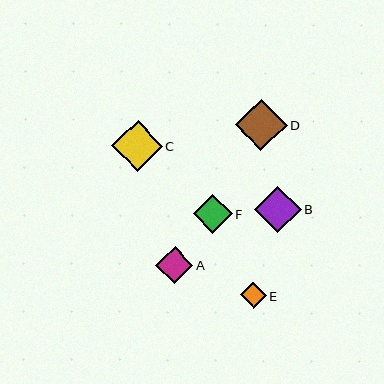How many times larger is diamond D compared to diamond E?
Diamond D is approximately 2.0 times the size of diamond E.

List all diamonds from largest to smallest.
From largest to smallest: D, C, B, F, A, E.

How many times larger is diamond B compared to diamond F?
Diamond B is approximately 1.2 times the size of diamond F.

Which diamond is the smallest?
Diamond E is the smallest with a size of approximately 26 pixels.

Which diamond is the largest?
Diamond D is the largest with a size of approximately 51 pixels.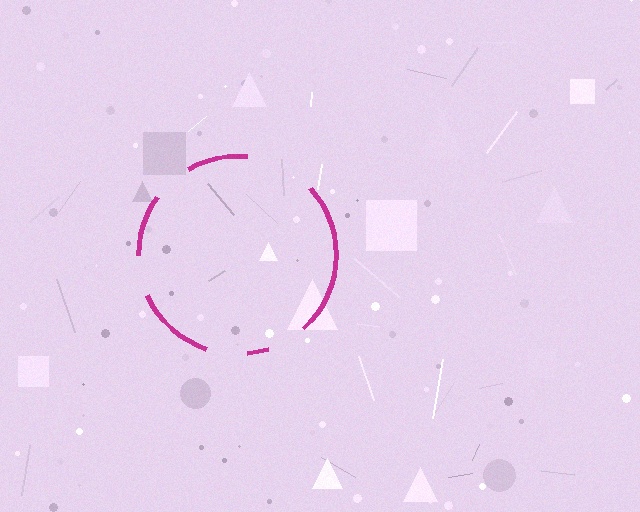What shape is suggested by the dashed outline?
The dashed outline suggests a circle.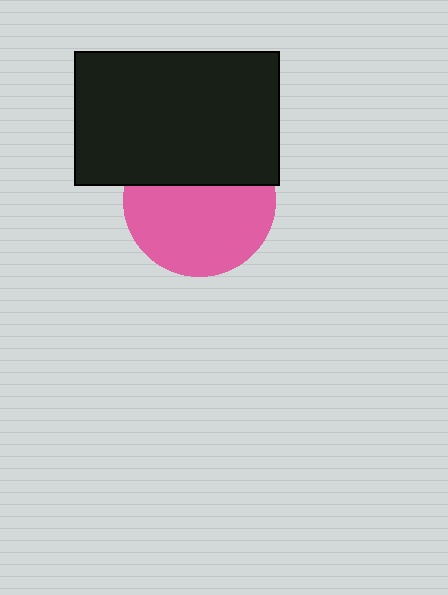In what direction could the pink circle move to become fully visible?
The pink circle could move down. That would shift it out from behind the black rectangle entirely.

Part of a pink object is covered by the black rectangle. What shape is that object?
It is a circle.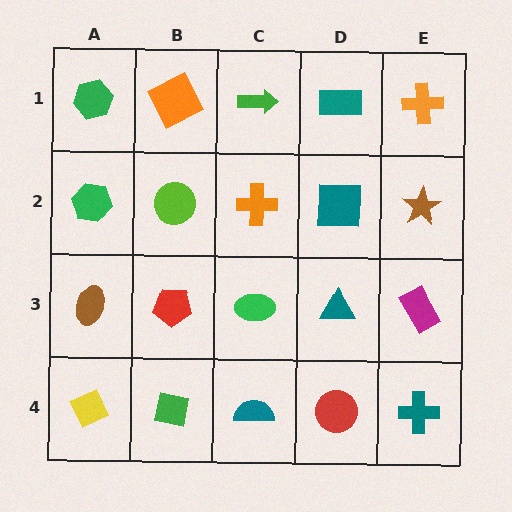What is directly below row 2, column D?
A teal triangle.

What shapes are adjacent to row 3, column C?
An orange cross (row 2, column C), a teal semicircle (row 4, column C), a red pentagon (row 3, column B), a teal triangle (row 3, column D).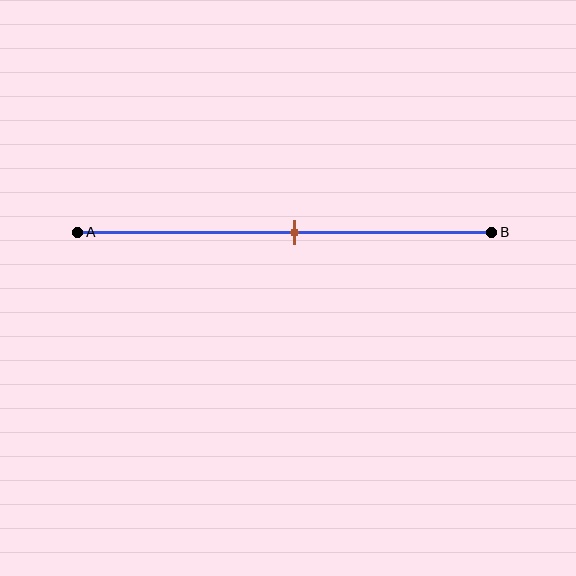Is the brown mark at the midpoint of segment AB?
Yes, the mark is approximately at the midpoint.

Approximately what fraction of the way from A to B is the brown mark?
The brown mark is approximately 55% of the way from A to B.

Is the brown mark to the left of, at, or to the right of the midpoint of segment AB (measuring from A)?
The brown mark is approximately at the midpoint of segment AB.